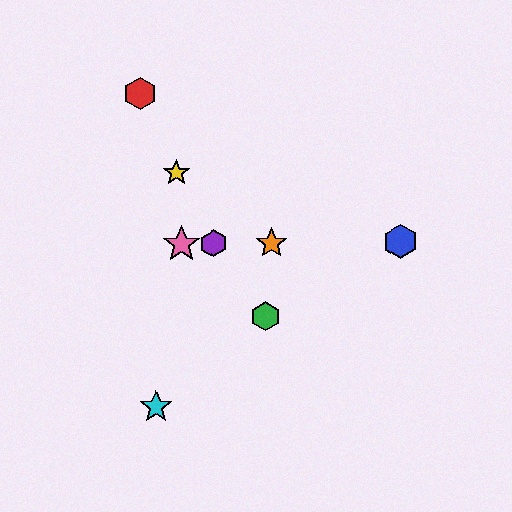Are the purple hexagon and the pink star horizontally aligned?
Yes, both are at y≈244.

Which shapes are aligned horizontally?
The blue hexagon, the purple hexagon, the orange star, the pink star are aligned horizontally.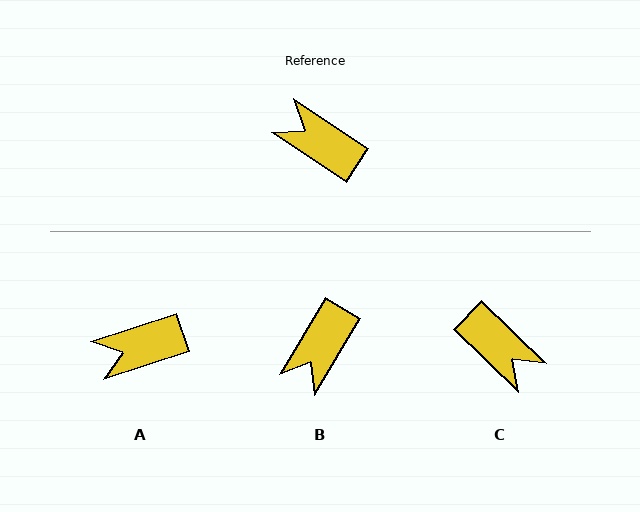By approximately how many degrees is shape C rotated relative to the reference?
Approximately 169 degrees counter-clockwise.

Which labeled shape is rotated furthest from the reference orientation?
C, about 169 degrees away.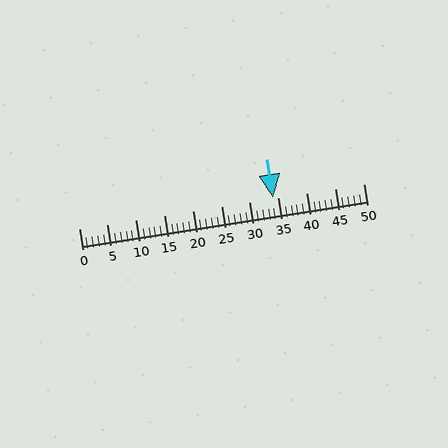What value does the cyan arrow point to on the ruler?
The cyan arrow points to approximately 34.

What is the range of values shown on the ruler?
The ruler shows values from 0 to 50.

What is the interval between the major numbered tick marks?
The major tick marks are spaced 5 units apart.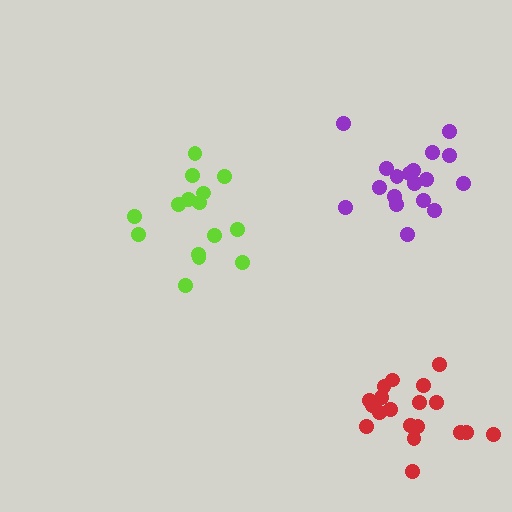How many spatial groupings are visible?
There are 3 spatial groupings.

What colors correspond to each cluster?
The clusters are colored: lime, purple, red.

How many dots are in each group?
Group 1: 15 dots, Group 2: 18 dots, Group 3: 19 dots (52 total).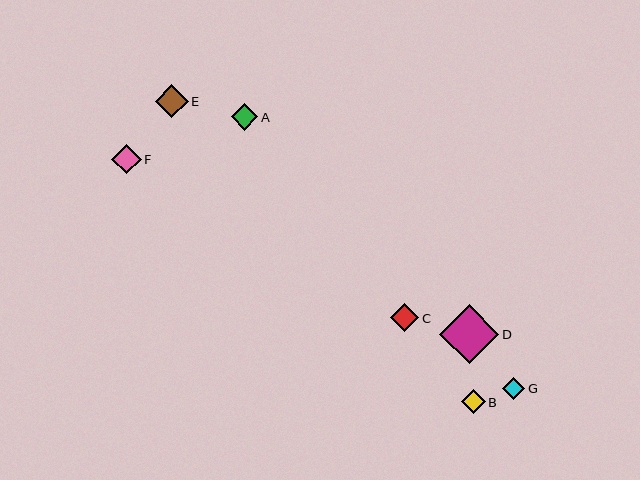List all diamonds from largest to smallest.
From largest to smallest: D, E, F, C, A, B, G.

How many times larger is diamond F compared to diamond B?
Diamond F is approximately 1.3 times the size of diamond B.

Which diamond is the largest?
Diamond D is the largest with a size of approximately 59 pixels.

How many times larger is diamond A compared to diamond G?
Diamond A is approximately 1.2 times the size of diamond G.